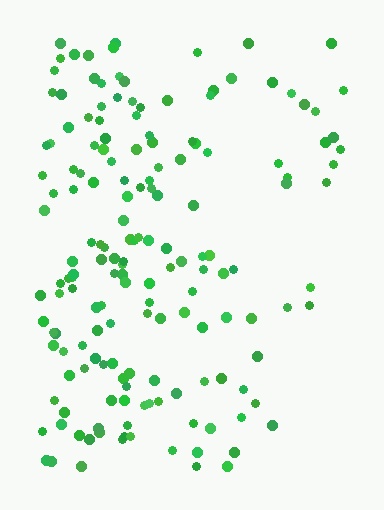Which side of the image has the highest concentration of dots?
The left.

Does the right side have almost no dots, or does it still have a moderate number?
Still a moderate number, just noticeably fewer than the left.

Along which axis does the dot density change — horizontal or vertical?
Horizontal.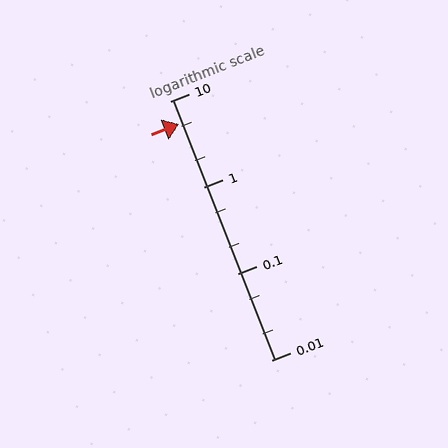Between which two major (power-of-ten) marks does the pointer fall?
The pointer is between 1 and 10.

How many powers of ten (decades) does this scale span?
The scale spans 3 decades, from 0.01 to 10.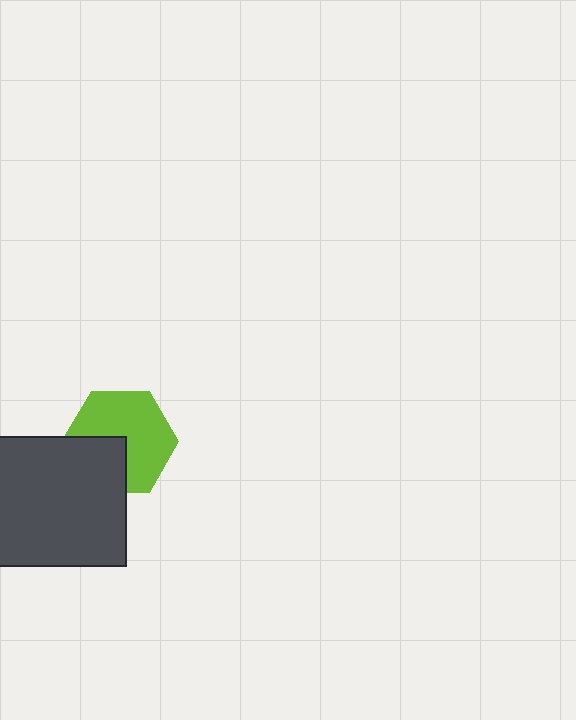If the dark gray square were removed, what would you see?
You would see the complete lime hexagon.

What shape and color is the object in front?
The object in front is a dark gray square.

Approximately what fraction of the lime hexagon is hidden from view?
Roughly 34% of the lime hexagon is hidden behind the dark gray square.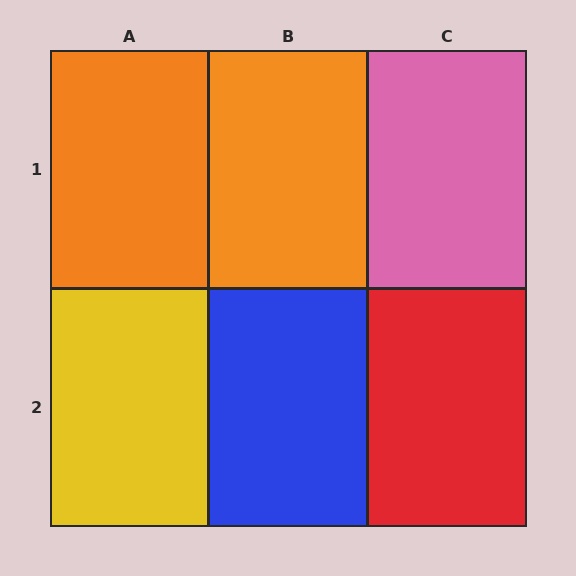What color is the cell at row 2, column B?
Blue.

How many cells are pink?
1 cell is pink.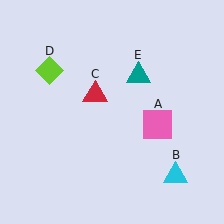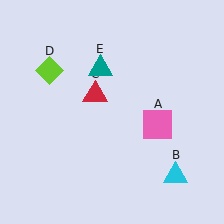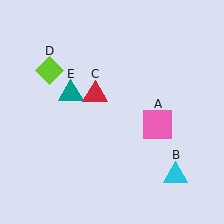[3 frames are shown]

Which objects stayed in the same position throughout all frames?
Pink square (object A) and cyan triangle (object B) and red triangle (object C) and lime diamond (object D) remained stationary.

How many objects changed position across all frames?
1 object changed position: teal triangle (object E).